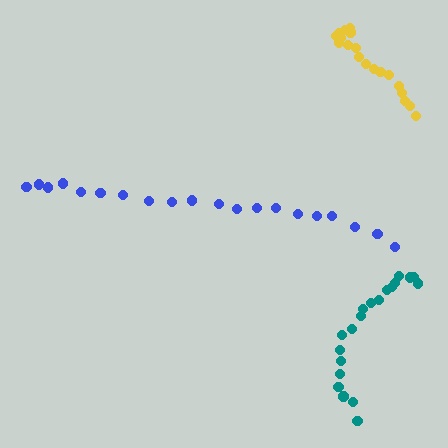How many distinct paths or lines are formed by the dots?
There are 3 distinct paths.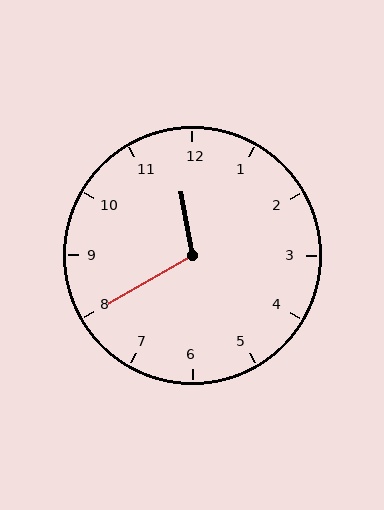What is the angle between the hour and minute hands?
Approximately 110 degrees.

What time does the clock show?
11:40.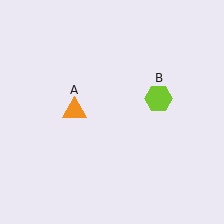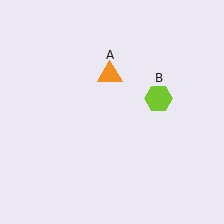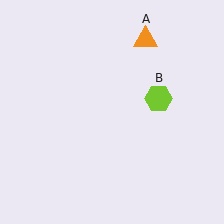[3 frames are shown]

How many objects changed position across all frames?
1 object changed position: orange triangle (object A).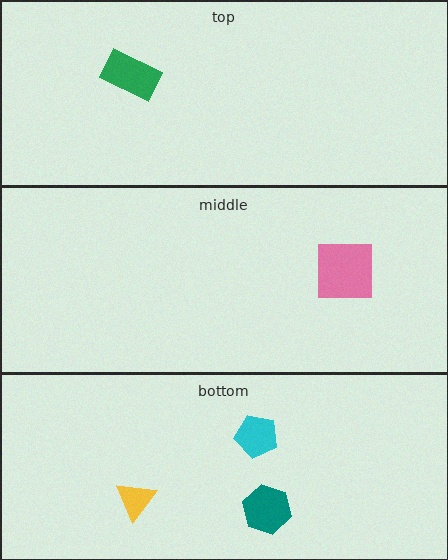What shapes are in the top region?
The green rectangle.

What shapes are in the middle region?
The pink square.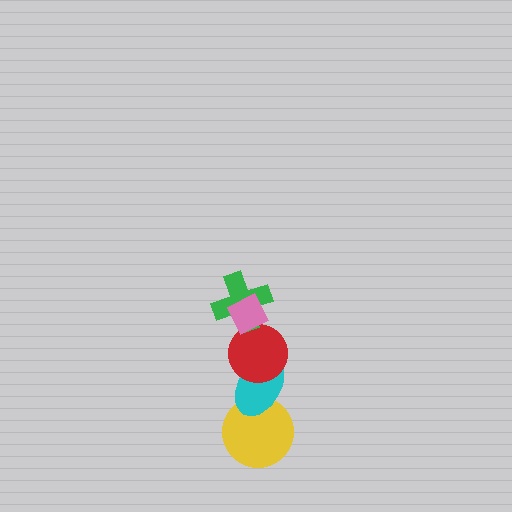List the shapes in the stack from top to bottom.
From top to bottom: the pink diamond, the green cross, the red circle, the cyan ellipse, the yellow circle.